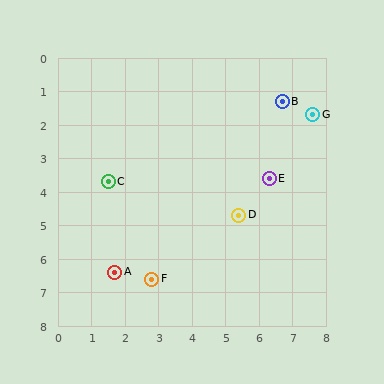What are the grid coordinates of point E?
Point E is at approximately (6.3, 3.6).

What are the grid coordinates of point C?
Point C is at approximately (1.5, 3.7).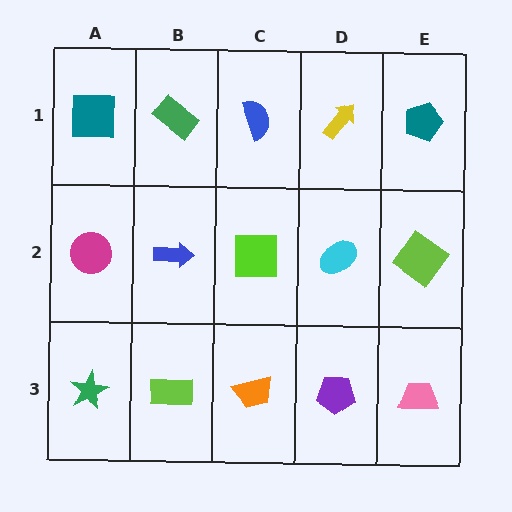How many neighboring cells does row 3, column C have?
3.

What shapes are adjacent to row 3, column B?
A blue arrow (row 2, column B), a green star (row 3, column A), an orange trapezoid (row 3, column C).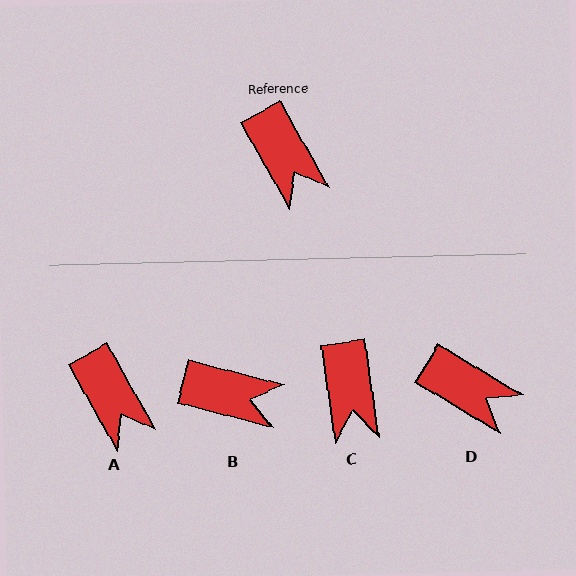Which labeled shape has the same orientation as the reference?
A.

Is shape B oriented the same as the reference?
No, it is off by about 46 degrees.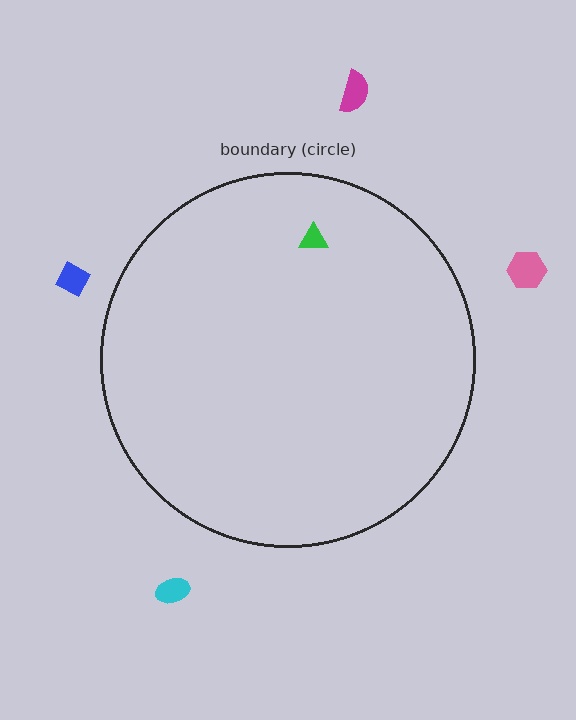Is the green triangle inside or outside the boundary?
Inside.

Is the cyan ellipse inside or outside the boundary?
Outside.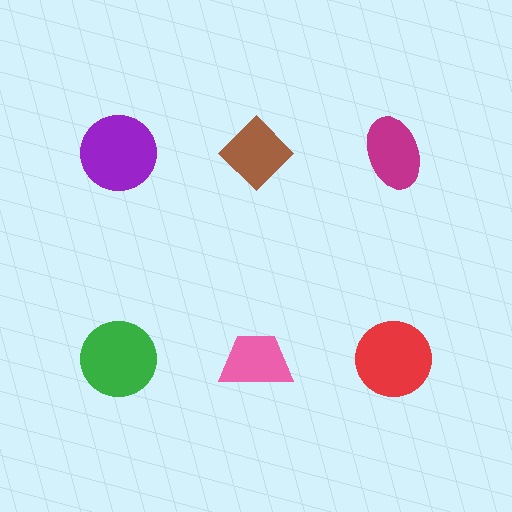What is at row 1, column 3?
A magenta ellipse.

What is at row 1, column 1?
A purple circle.